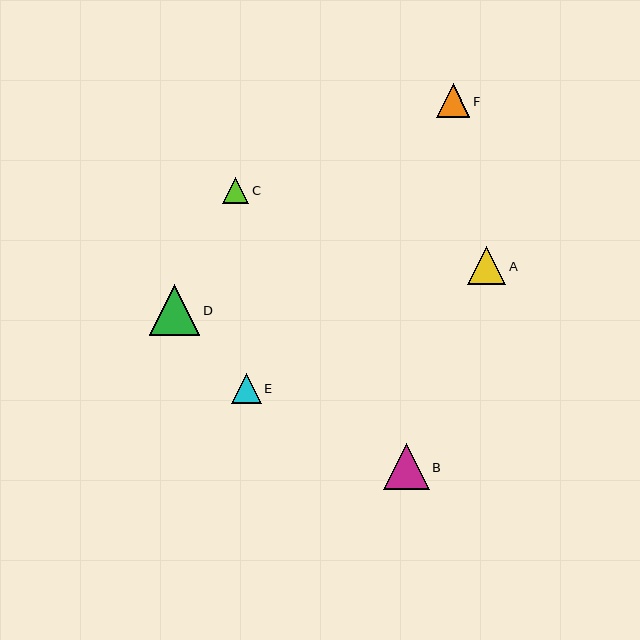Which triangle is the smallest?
Triangle C is the smallest with a size of approximately 26 pixels.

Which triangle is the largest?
Triangle D is the largest with a size of approximately 50 pixels.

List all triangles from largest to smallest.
From largest to smallest: D, B, A, F, E, C.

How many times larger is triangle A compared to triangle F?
Triangle A is approximately 1.1 times the size of triangle F.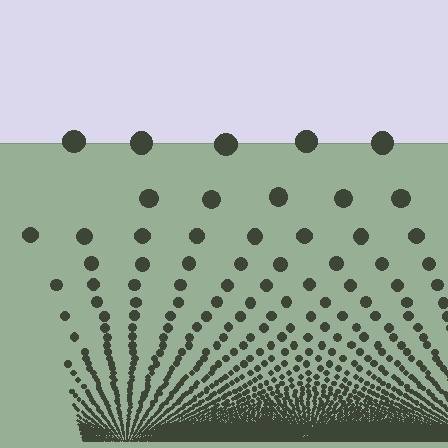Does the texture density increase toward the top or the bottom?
Density increases toward the bottom.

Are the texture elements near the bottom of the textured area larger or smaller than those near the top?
Smaller. The gradient is inverted — elements near the bottom are smaller and denser.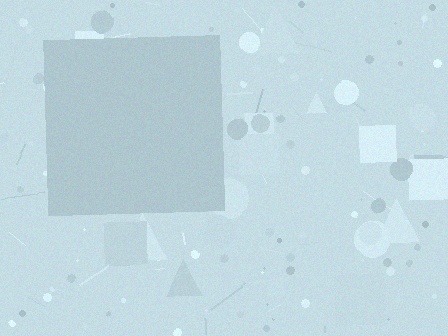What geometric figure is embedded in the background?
A square is embedded in the background.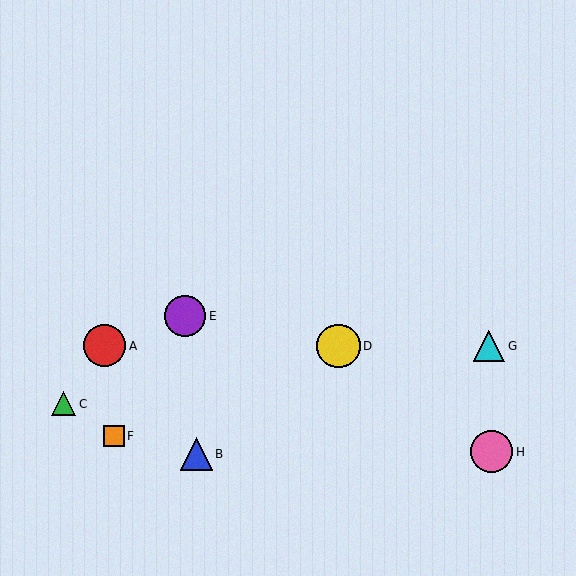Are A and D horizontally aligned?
Yes, both are at y≈346.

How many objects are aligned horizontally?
3 objects (A, D, G) are aligned horizontally.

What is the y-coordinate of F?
Object F is at y≈436.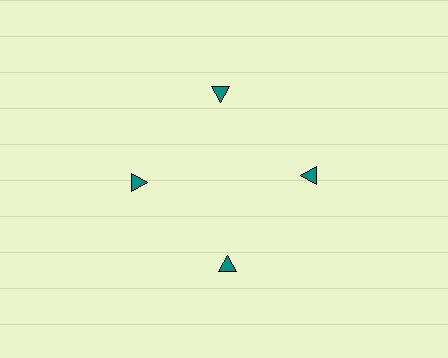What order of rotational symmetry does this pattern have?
This pattern has 4-fold rotational symmetry.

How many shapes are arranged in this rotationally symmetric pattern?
There are 4 shapes, arranged in 4 groups of 1.